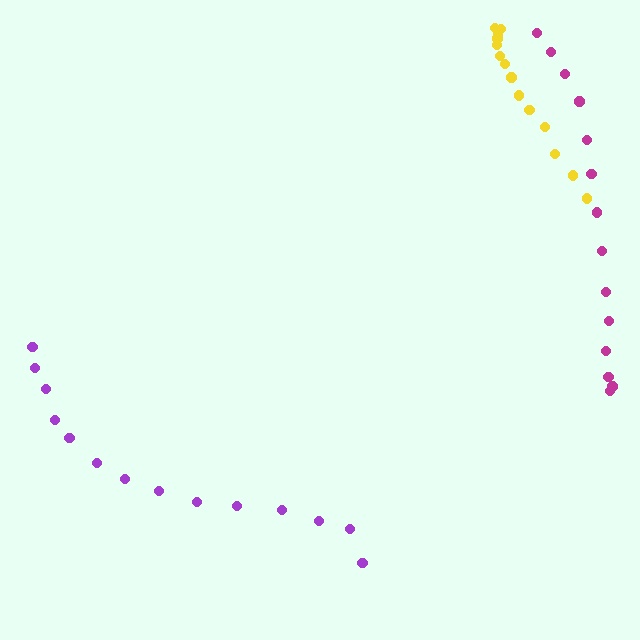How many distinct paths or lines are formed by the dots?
There are 3 distinct paths.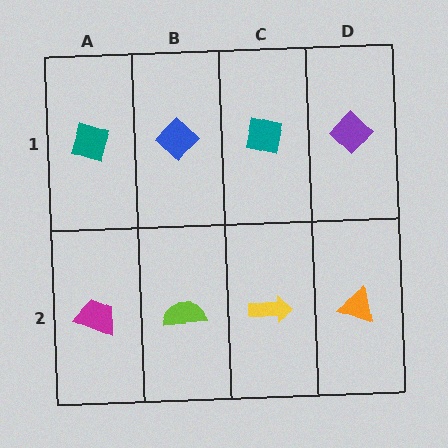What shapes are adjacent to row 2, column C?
A teal square (row 1, column C), a lime semicircle (row 2, column B), an orange triangle (row 2, column D).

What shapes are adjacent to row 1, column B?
A lime semicircle (row 2, column B), a teal diamond (row 1, column A), a teal square (row 1, column C).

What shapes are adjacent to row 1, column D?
An orange triangle (row 2, column D), a teal square (row 1, column C).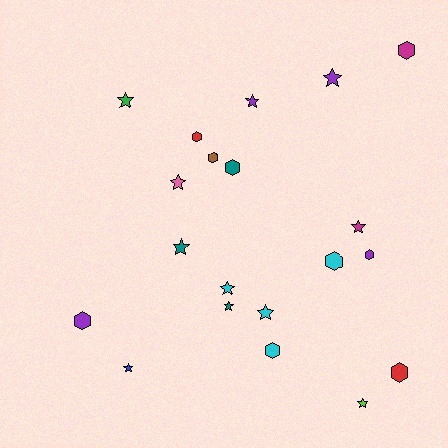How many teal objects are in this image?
There are 3 teal objects.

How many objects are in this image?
There are 20 objects.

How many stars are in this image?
There are 11 stars.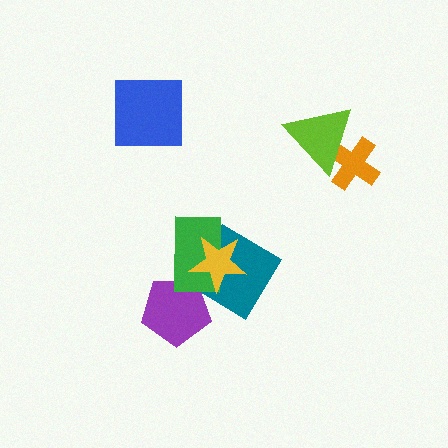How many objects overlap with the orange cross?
1 object overlaps with the orange cross.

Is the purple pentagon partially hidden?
Yes, it is partially covered by another shape.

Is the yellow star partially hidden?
No, no other shape covers it.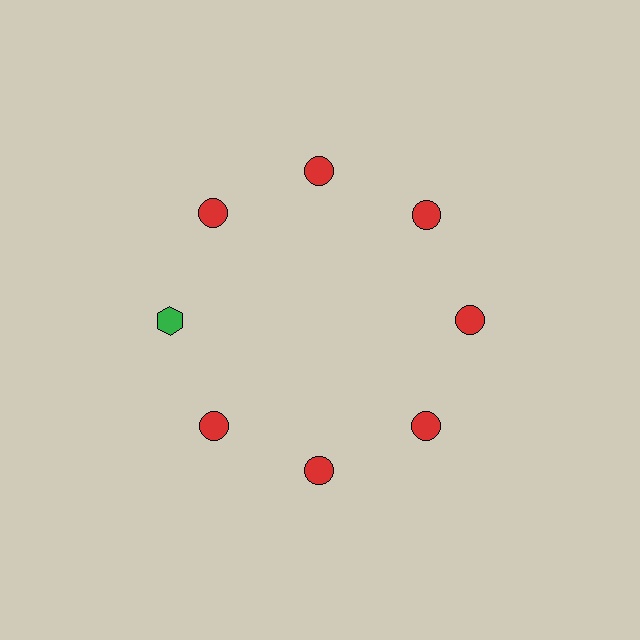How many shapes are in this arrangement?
There are 8 shapes arranged in a ring pattern.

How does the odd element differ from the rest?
It differs in both color (green instead of red) and shape (hexagon instead of circle).